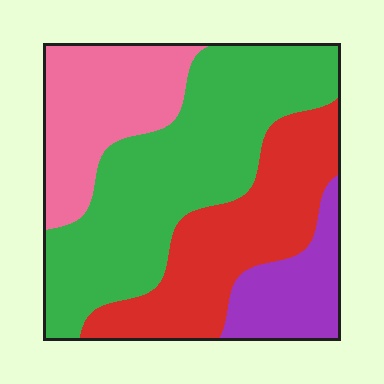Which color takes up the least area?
Purple, at roughly 10%.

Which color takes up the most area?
Green, at roughly 40%.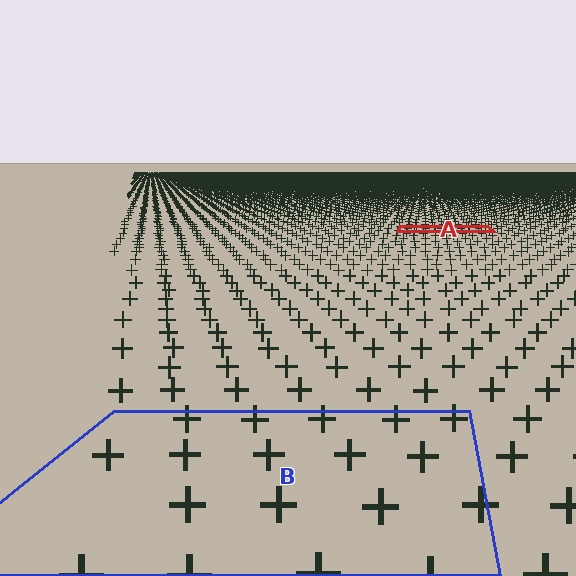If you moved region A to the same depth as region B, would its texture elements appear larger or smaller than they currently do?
They would appear larger. At a closer depth, the same texture elements are projected at a bigger on-screen size.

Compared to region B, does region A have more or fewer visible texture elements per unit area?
Region A has more texture elements per unit area — they are packed more densely because it is farther away.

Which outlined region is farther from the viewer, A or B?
Region A is farther from the viewer — the texture elements inside it appear smaller and more densely packed.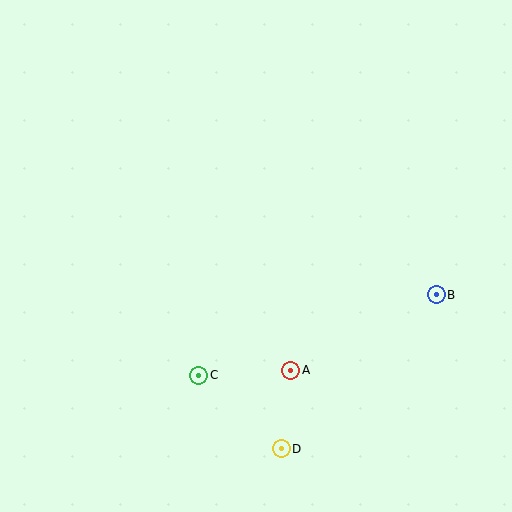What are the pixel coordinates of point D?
Point D is at (281, 449).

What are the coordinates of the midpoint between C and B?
The midpoint between C and B is at (317, 335).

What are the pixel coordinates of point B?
Point B is at (436, 295).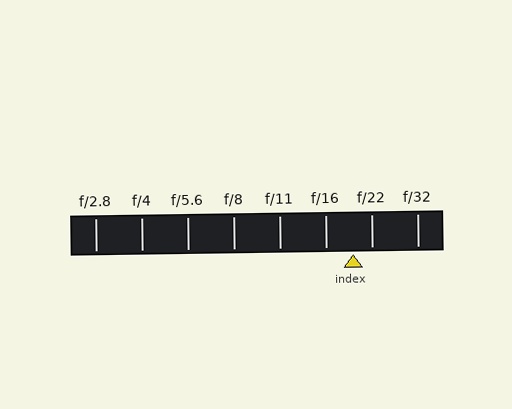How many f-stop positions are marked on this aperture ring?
There are 8 f-stop positions marked.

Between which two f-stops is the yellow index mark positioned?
The index mark is between f/16 and f/22.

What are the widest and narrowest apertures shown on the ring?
The widest aperture shown is f/2.8 and the narrowest is f/32.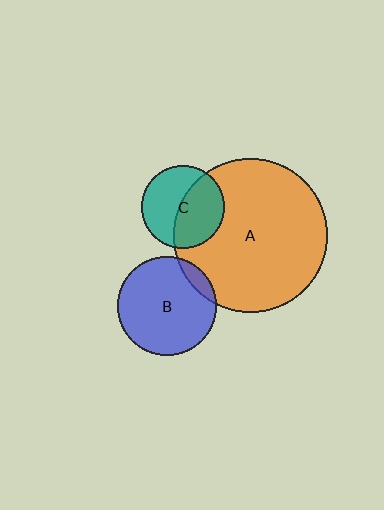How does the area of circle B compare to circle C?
Approximately 1.4 times.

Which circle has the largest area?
Circle A (orange).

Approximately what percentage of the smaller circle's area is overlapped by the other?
Approximately 50%.